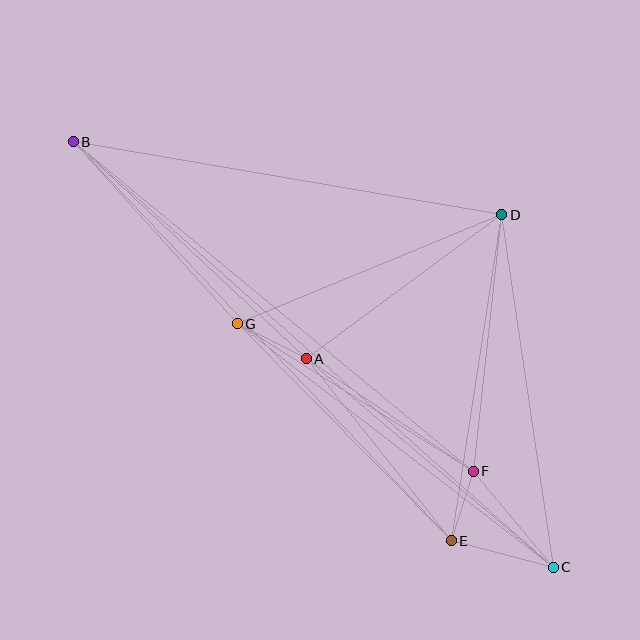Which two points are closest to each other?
Points E and F are closest to each other.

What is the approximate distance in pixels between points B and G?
The distance between B and G is approximately 245 pixels.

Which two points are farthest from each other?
Points B and C are farthest from each other.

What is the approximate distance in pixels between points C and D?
The distance between C and D is approximately 356 pixels.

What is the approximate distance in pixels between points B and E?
The distance between B and E is approximately 550 pixels.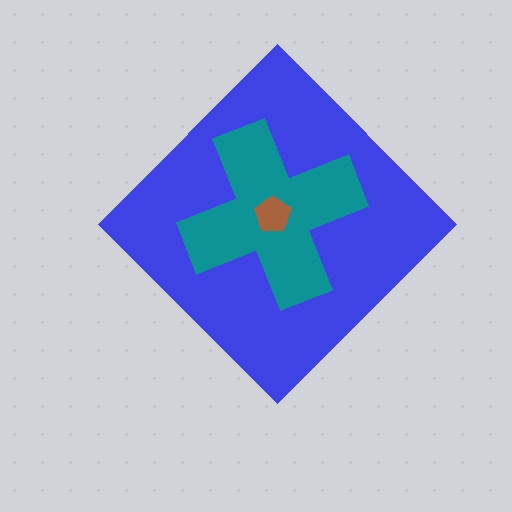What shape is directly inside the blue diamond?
The teal cross.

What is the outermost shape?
The blue diamond.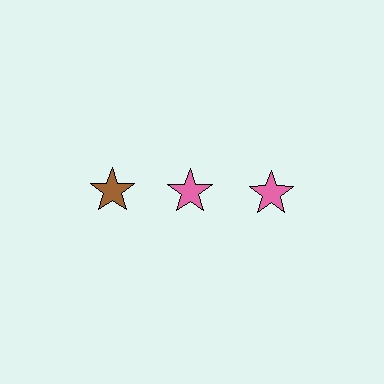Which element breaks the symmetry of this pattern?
The brown star in the top row, leftmost column breaks the symmetry. All other shapes are pink stars.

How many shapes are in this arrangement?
There are 3 shapes arranged in a grid pattern.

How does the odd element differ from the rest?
It has a different color: brown instead of pink.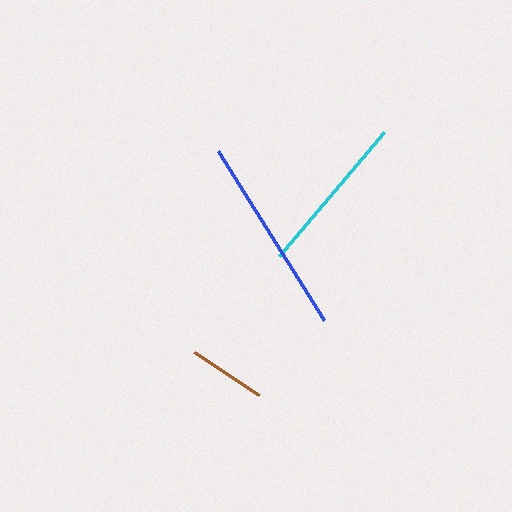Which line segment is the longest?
The blue line is the longest at approximately 200 pixels.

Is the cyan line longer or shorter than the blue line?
The blue line is longer than the cyan line.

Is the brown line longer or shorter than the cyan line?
The cyan line is longer than the brown line.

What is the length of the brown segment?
The brown segment is approximately 78 pixels long.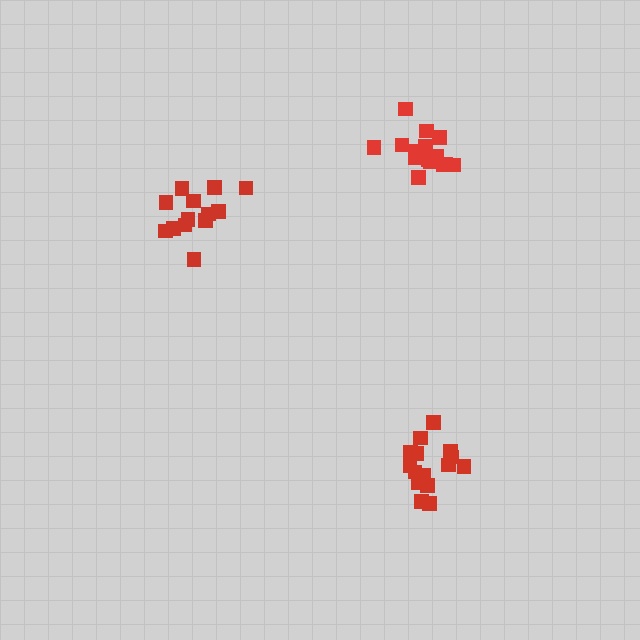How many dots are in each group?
Group 1: 13 dots, Group 2: 15 dots, Group 3: 16 dots (44 total).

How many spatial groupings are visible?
There are 3 spatial groupings.